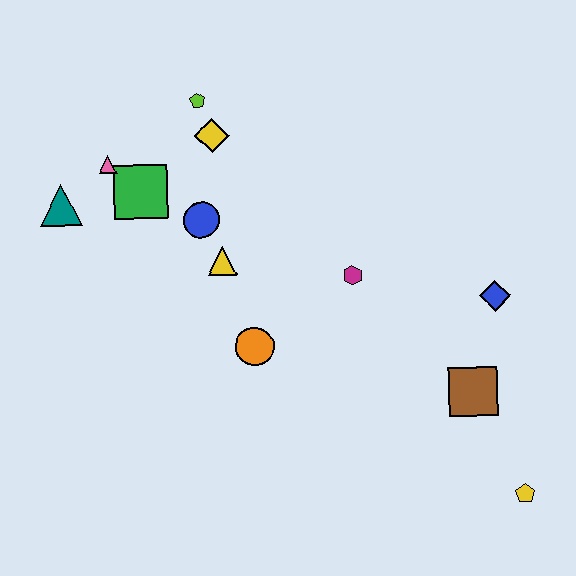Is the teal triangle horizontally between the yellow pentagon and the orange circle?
No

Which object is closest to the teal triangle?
The pink triangle is closest to the teal triangle.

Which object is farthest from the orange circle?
The yellow pentagon is farthest from the orange circle.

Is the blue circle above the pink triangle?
No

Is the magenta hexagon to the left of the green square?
No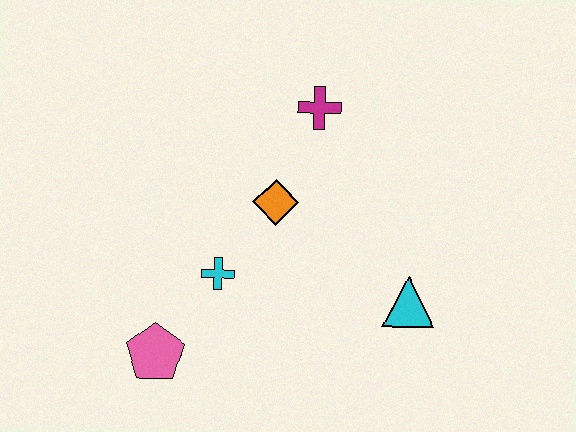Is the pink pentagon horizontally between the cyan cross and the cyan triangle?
No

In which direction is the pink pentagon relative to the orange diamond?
The pink pentagon is below the orange diamond.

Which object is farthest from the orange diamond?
The pink pentagon is farthest from the orange diamond.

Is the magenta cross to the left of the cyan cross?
No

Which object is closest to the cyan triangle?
The orange diamond is closest to the cyan triangle.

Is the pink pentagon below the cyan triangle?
Yes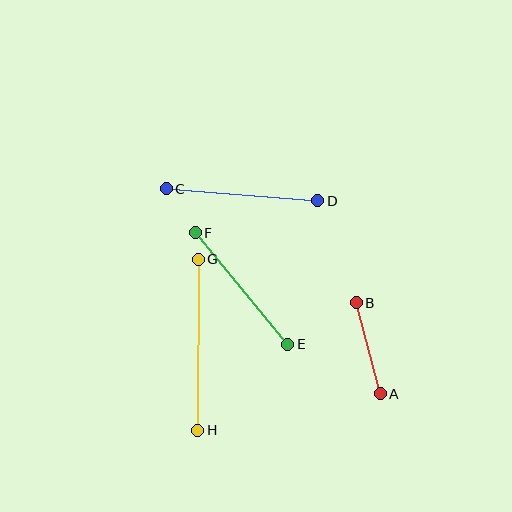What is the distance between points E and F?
The distance is approximately 145 pixels.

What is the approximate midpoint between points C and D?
The midpoint is at approximately (242, 195) pixels.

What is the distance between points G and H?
The distance is approximately 171 pixels.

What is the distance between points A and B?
The distance is approximately 94 pixels.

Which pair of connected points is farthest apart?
Points G and H are farthest apart.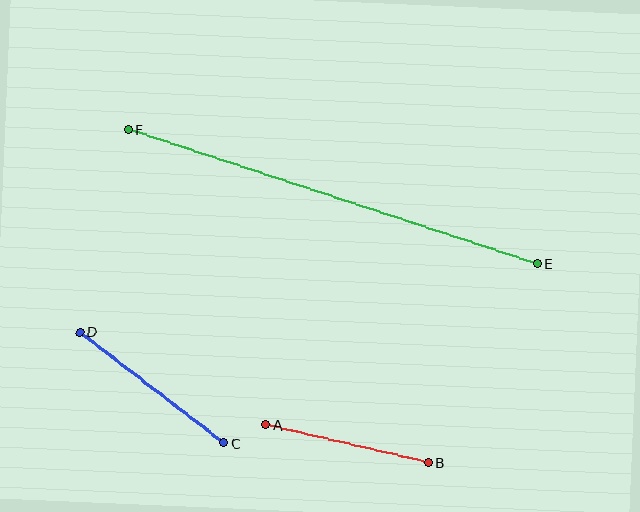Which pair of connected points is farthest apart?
Points E and F are farthest apart.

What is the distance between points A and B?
The distance is approximately 167 pixels.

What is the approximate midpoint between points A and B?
The midpoint is at approximately (347, 443) pixels.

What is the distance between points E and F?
The distance is approximately 430 pixels.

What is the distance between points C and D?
The distance is approximately 182 pixels.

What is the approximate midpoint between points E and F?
The midpoint is at approximately (333, 197) pixels.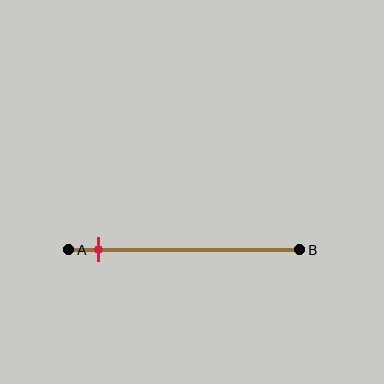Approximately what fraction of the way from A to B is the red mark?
The red mark is approximately 15% of the way from A to B.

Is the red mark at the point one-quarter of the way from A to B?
No, the mark is at about 15% from A, not at the 25% one-quarter point.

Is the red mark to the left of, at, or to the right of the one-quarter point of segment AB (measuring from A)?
The red mark is to the left of the one-quarter point of segment AB.